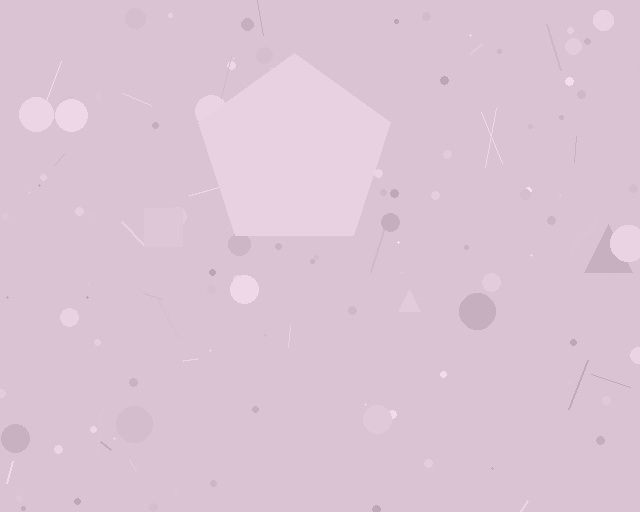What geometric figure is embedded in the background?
A pentagon is embedded in the background.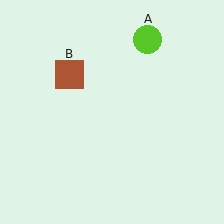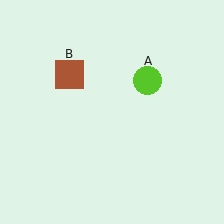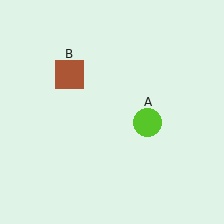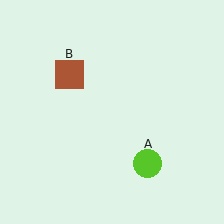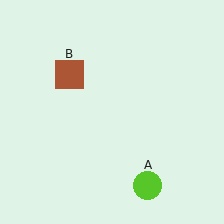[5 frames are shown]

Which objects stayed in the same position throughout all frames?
Brown square (object B) remained stationary.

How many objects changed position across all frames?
1 object changed position: lime circle (object A).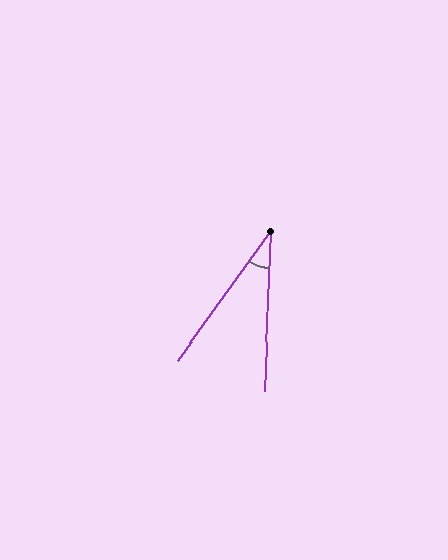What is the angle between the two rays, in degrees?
Approximately 33 degrees.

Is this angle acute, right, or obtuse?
It is acute.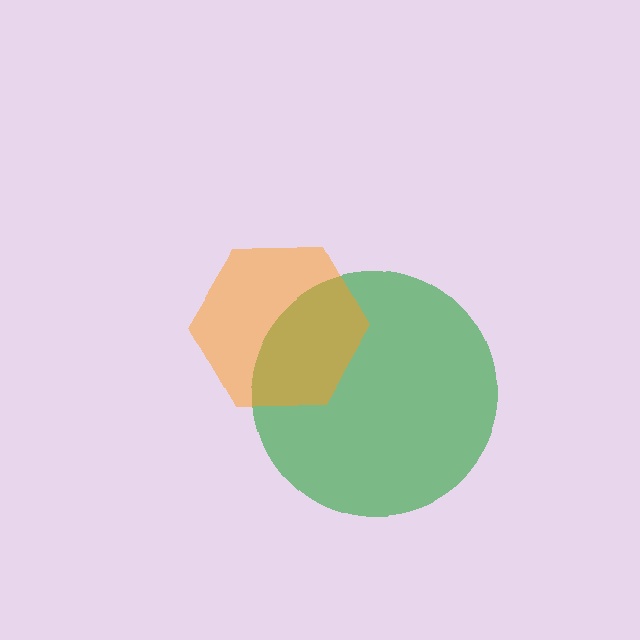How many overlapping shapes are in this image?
There are 2 overlapping shapes in the image.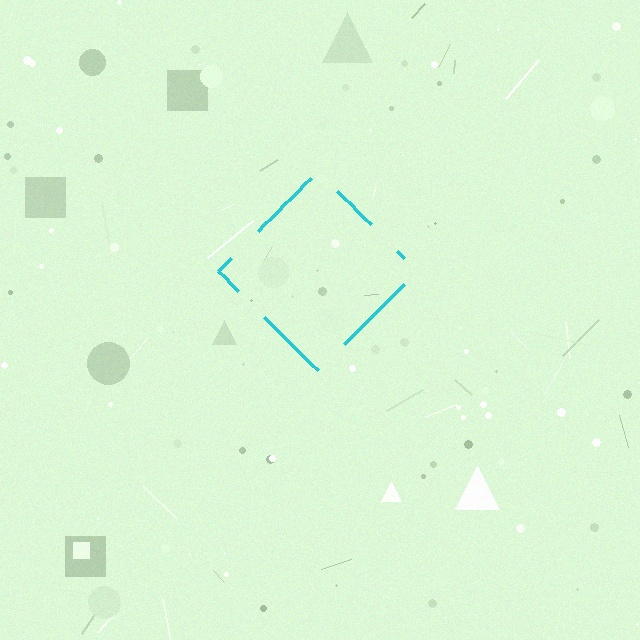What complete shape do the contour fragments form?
The contour fragments form a diamond.